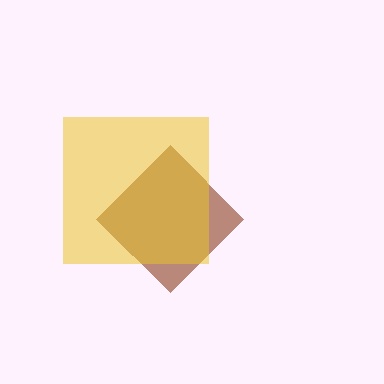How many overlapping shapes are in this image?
There are 2 overlapping shapes in the image.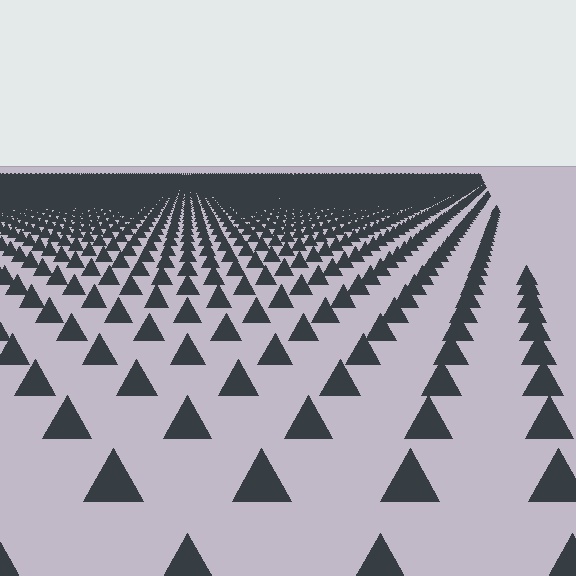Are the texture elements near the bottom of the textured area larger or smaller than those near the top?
Larger. Near the bottom, elements are closer to the viewer and appear at a bigger on-screen size.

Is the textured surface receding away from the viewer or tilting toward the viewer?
The surface is receding away from the viewer. Texture elements get smaller and denser toward the top.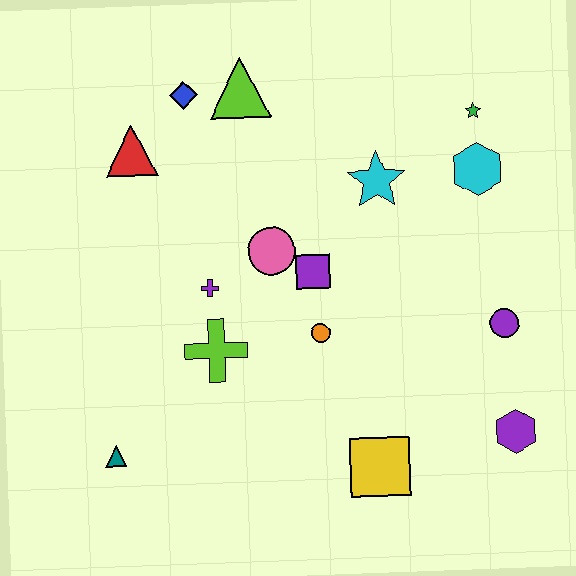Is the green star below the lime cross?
No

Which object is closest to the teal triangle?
The lime cross is closest to the teal triangle.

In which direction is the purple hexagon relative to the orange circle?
The purple hexagon is to the right of the orange circle.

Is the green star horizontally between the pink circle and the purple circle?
Yes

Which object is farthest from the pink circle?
The purple hexagon is farthest from the pink circle.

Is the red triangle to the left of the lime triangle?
Yes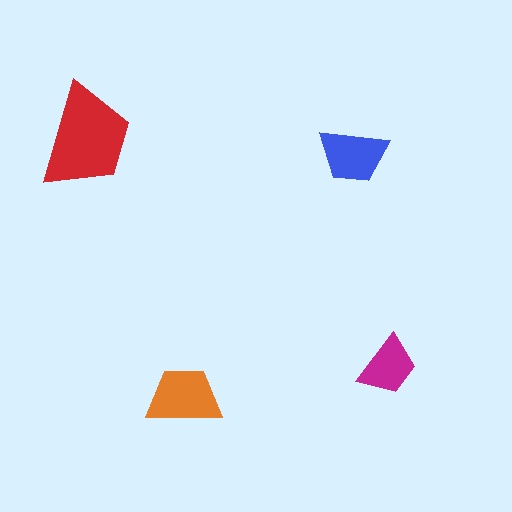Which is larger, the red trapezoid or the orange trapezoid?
The red one.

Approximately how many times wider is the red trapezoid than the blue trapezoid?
About 1.5 times wider.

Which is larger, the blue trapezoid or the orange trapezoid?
The orange one.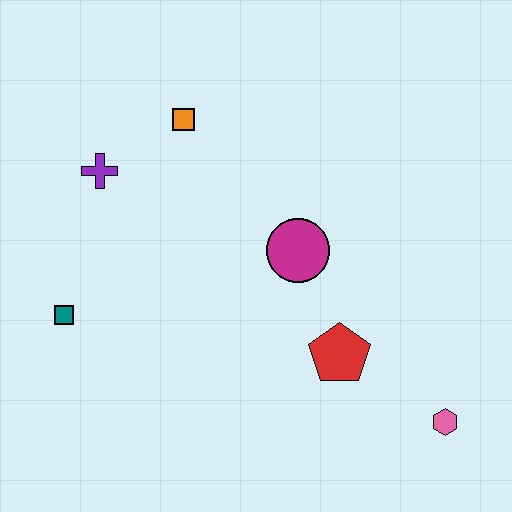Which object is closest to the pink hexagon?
The red pentagon is closest to the pink hexagon.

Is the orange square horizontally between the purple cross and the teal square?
No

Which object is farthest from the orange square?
The pink hexagon is farthest from the orange square.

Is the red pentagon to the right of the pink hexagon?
No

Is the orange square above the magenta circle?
Yes